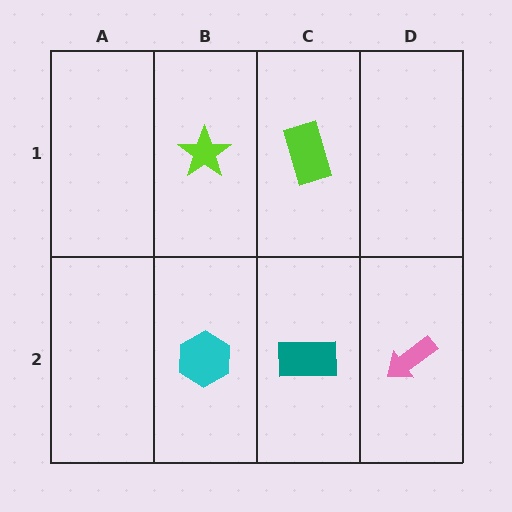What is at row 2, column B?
A cyan hexagon.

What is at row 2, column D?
A pink arrow.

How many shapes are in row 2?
3 shapes.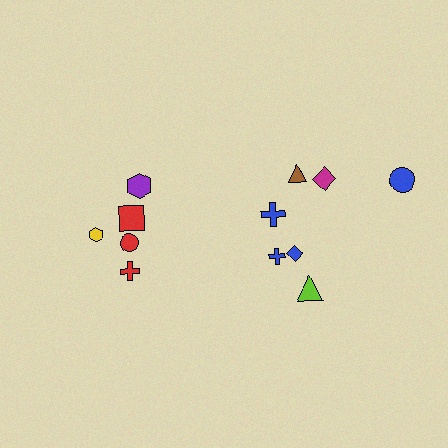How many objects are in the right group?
There are 7 objects.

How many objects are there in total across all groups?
There are 12 objects.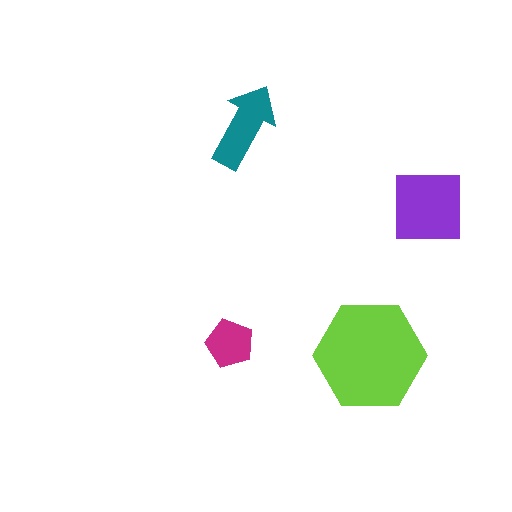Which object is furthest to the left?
The magenta pentagon is leftmost.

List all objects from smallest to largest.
The magenta pentagon, the teal arrow, the purple square, the lime hexagon.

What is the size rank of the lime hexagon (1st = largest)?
1st.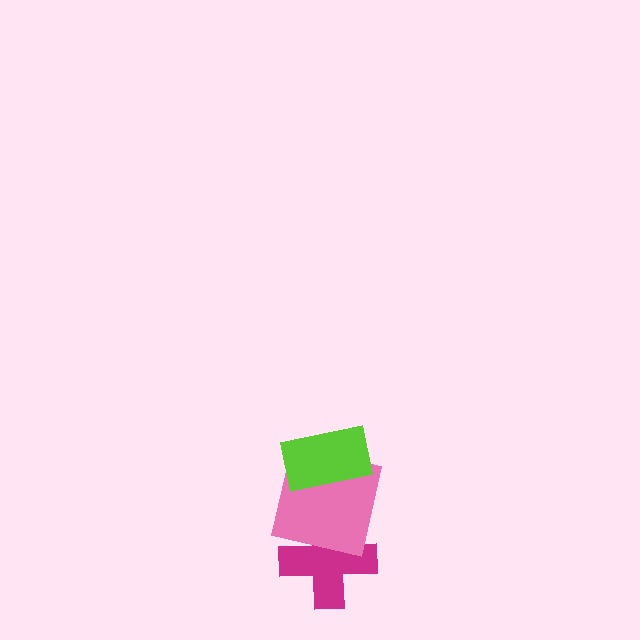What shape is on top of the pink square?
The lime rectangle is on top of the pink square.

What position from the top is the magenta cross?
The magenta cross is 3rd from the top.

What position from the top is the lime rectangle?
The lime rectangle is 1st from the top.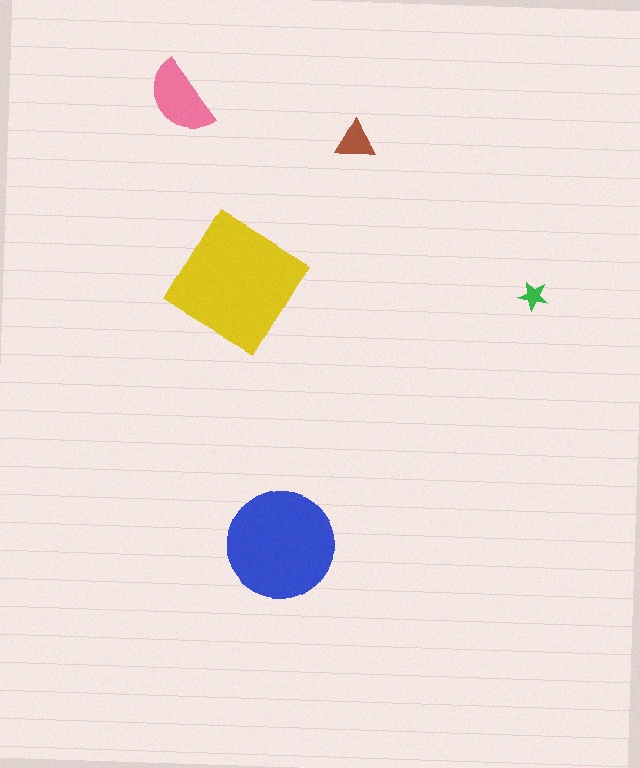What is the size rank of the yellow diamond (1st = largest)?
1st.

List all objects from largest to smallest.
The yellow diamond, the blue circle, the pink semicircle, the brown triangle, the green star.